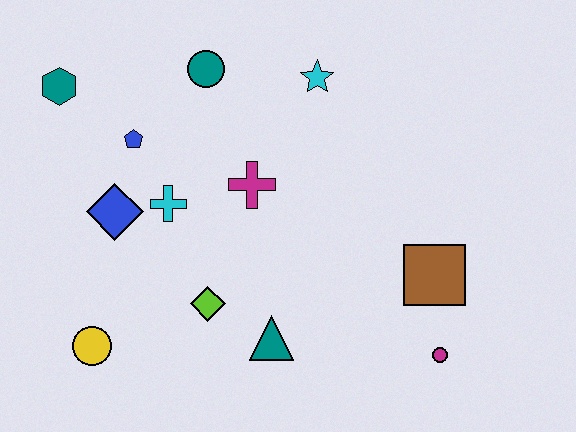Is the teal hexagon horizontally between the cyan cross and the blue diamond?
No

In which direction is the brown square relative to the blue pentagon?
The brown square is to the right of the blue pentagon.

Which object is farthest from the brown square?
The teal hexagon is farthest from the brown square.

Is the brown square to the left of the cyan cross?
No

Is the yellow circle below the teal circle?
Yes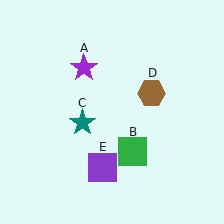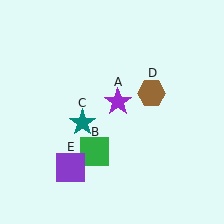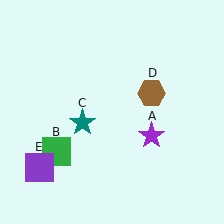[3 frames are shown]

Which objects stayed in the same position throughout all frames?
Teal star (object C) and brown hexagon (object D) remained stationary.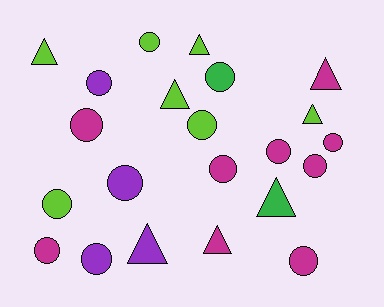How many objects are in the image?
There are 22 objects.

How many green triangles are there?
There is 1 green triangle.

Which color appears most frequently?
Magenta, with 9 objects.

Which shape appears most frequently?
Circle, with 14 objects.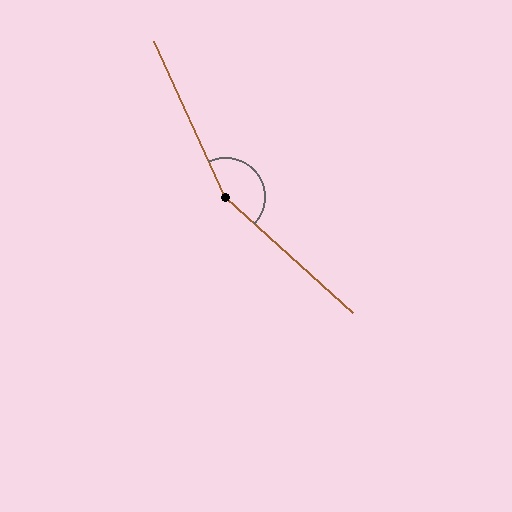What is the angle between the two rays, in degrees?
Approximately 157 degrees.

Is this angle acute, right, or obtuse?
It is obtuse.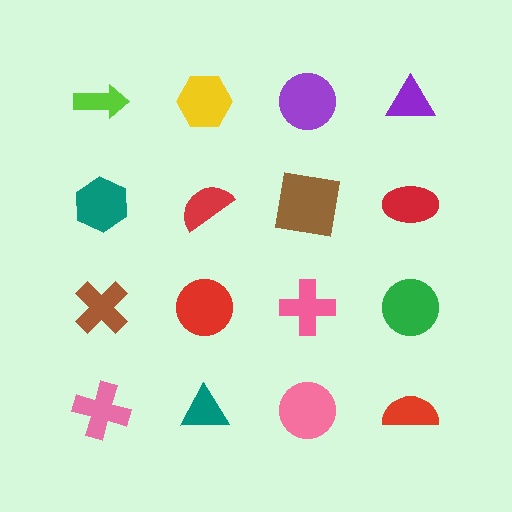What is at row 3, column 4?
A green circle.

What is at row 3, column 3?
A pink cross.